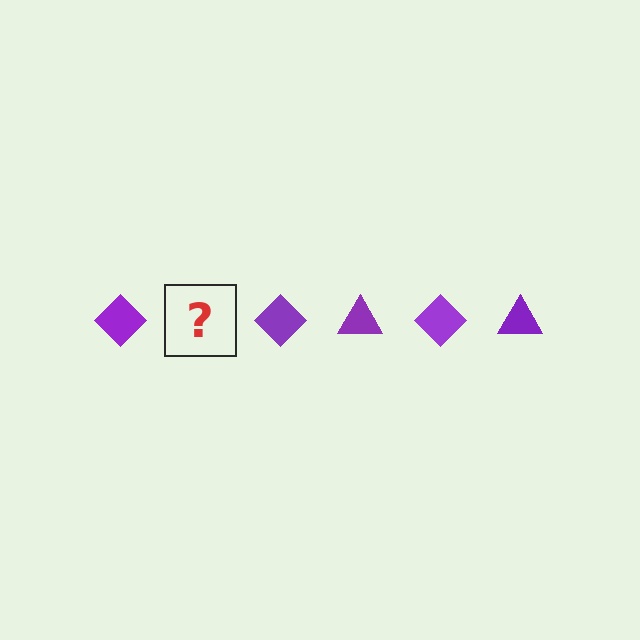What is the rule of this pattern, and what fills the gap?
The rule is that the pattern cycles through diamond, triangle shapes in purple. The gap should be filled with a purple triangle.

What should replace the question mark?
The question mark should be replaced with a purple triangle.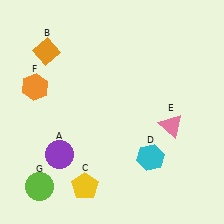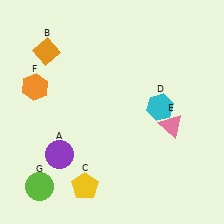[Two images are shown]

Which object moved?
The cyan hexagon (D) moved up.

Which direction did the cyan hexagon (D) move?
The cyan hexagon (D) moved up.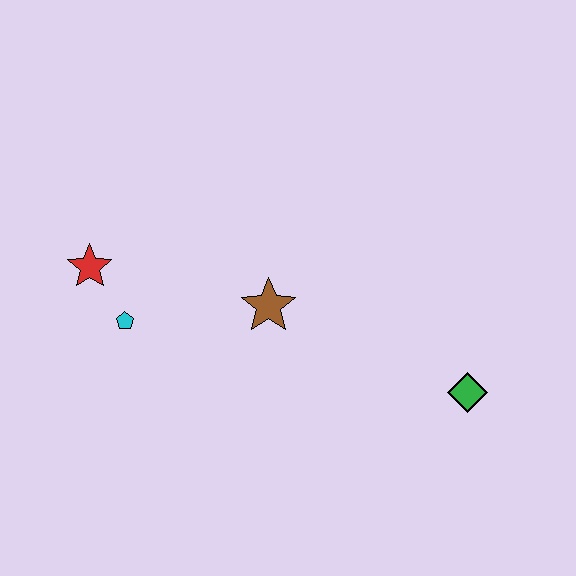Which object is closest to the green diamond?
The brown star is closest to the green diamond.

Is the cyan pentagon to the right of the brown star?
No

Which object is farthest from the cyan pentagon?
The green diamond is farthest from the cyan pentagon.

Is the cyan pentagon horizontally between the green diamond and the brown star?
No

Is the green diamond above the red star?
No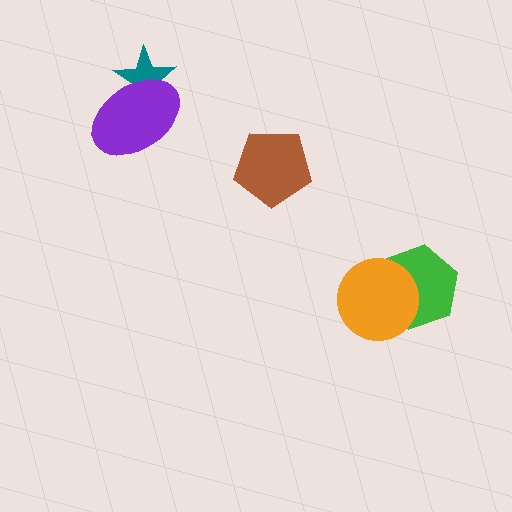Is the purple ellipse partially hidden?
No, no other shape covers it.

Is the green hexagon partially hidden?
Yes, it is partially covered by another shape.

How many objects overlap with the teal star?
1 object overlaps with the teal star.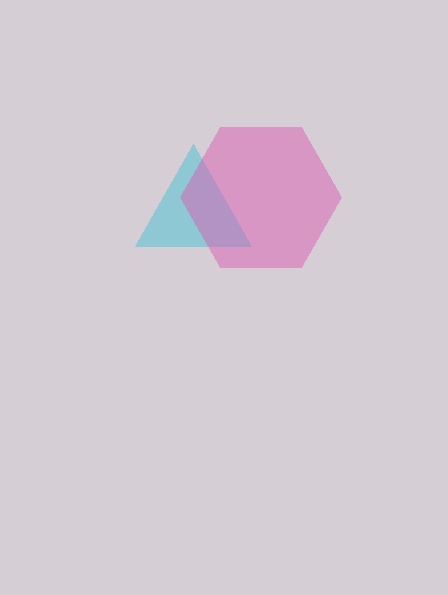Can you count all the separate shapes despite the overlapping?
Yes, there are 2 separate shapes.